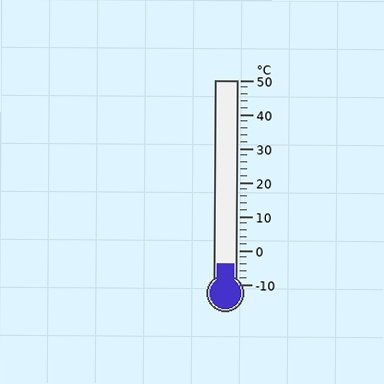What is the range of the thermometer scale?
The thermometer scale ranges from -10°C to 50°C.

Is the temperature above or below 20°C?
The temperature is below 20°C.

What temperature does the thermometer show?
The thermometer shows approximately -4°C.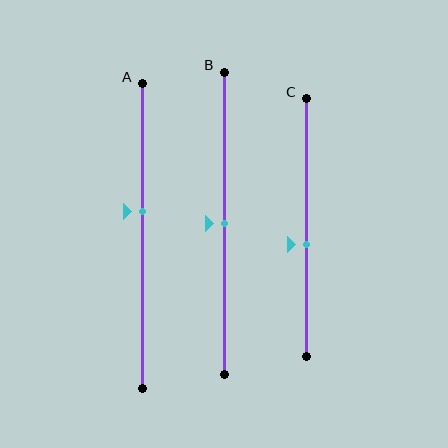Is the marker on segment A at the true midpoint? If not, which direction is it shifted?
No, the marker on segment A is shifted upward by about 8% of the segment length.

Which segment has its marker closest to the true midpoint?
Segment B has its marker closest to the true midpoint.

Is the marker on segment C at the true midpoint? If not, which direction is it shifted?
No, the marker on segment C is shifted downward by about 7% of the segment length.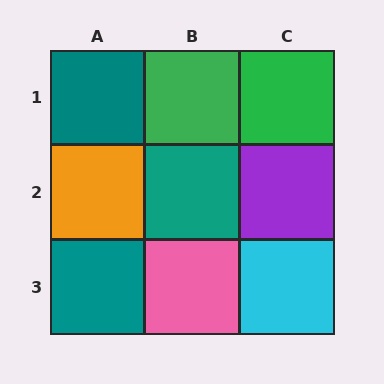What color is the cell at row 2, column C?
Purple.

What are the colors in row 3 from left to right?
Teal, pink, cyan.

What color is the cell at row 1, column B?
Green.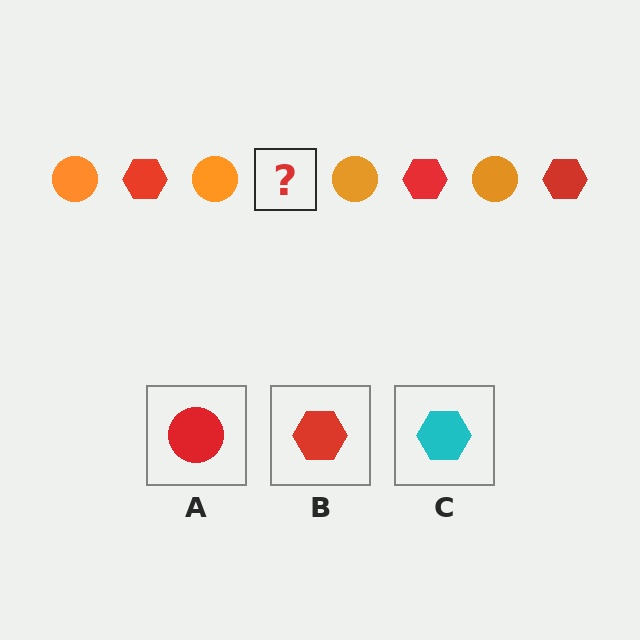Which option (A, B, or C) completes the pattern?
B.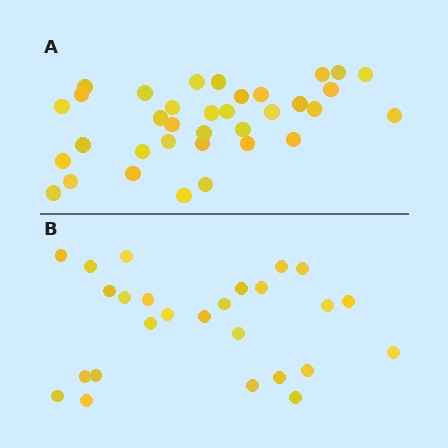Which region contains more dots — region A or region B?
Region A (the top region) has more dots.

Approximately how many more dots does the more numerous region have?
Region A has roughly 8 or so more dots than region B.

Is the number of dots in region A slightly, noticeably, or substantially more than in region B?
Region A has noticeably more, but not dramatically so. The ratio is roughly 1.3 to 1.